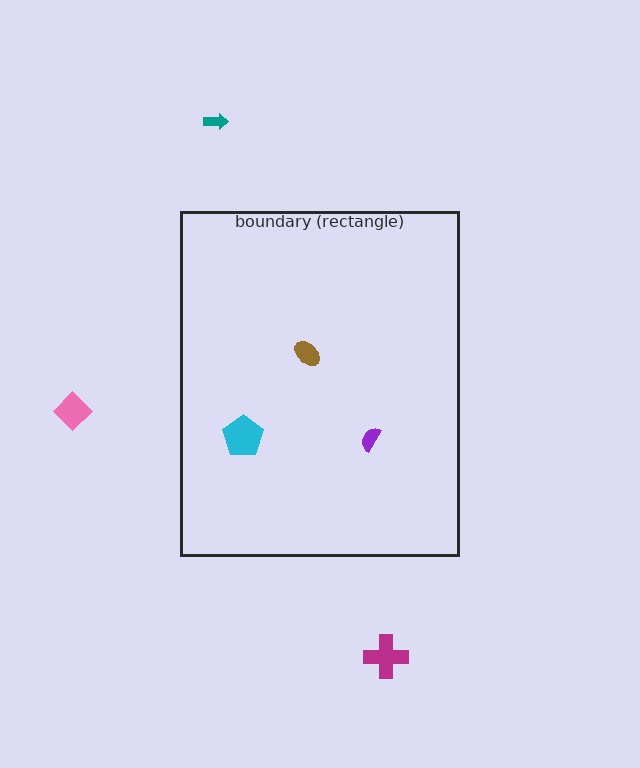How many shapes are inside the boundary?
3 inside, 3 outside.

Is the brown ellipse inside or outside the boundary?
Inside.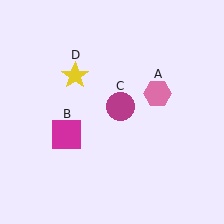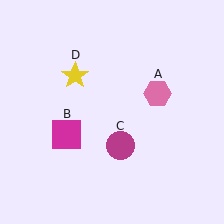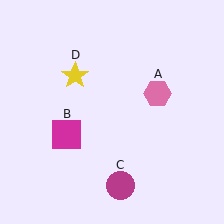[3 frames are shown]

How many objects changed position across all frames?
1 object changed position: magenta circle (object C).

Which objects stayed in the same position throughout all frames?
Pink hexagon (object A) and magenta square (object B) and yellow star (object D) remained stationary.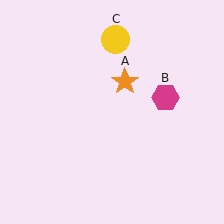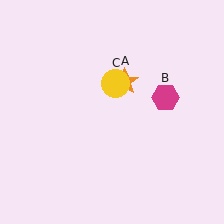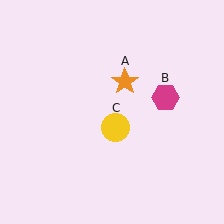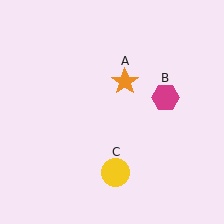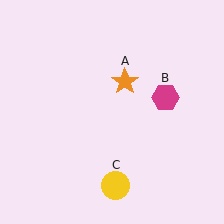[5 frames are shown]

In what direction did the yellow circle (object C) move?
The yellow circle (object C) moved down.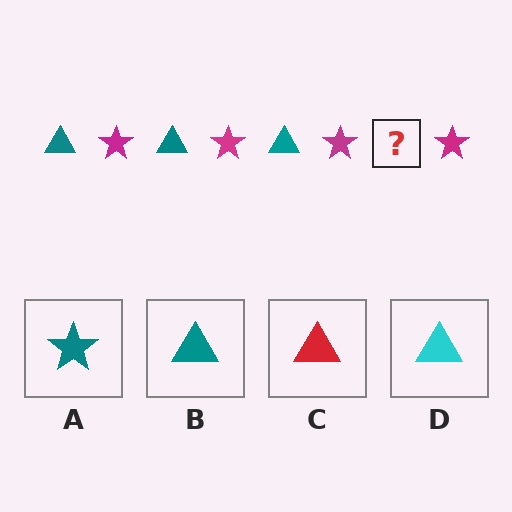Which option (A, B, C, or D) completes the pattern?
B.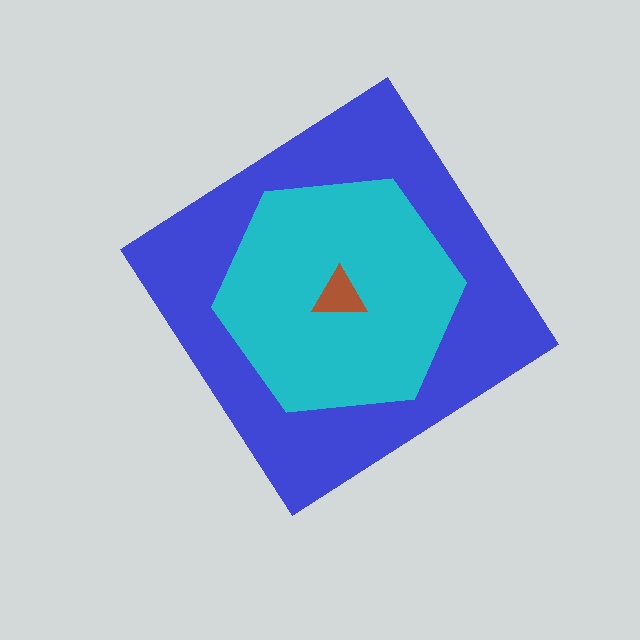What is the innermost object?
The brown triangle.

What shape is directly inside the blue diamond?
The cyan hexagon.